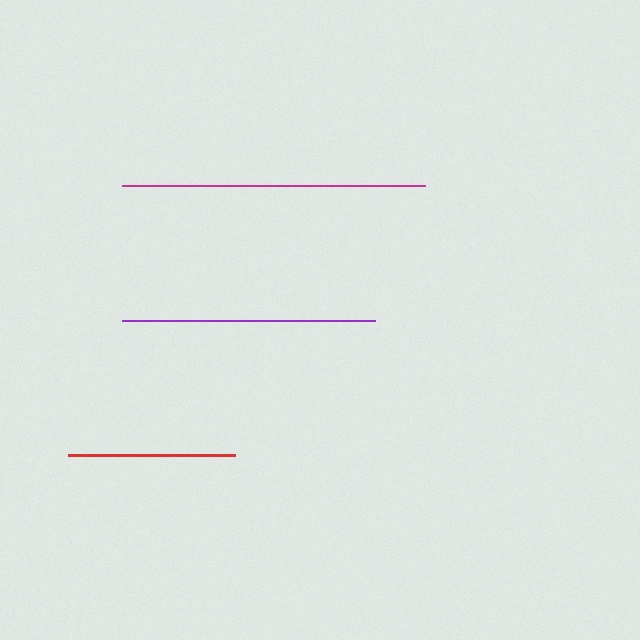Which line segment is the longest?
The magenta line is the longest at approximately 303 pixels.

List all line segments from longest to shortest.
From longest to shortest: magenta, purple, red.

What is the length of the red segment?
The red segment is approximately 167 pixels long.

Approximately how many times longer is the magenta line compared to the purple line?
The magenta line is approximately 1.2 times the length of the purple line.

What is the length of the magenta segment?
The magenta segment is approximately 303 pixels long.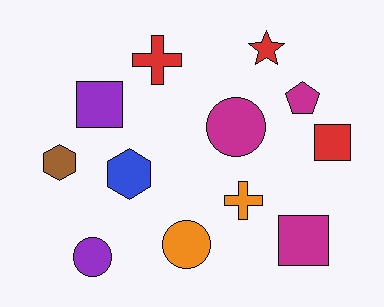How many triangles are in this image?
There are no triangles.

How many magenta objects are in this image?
There are 3 magenta objects.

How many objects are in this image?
There are 12 objects.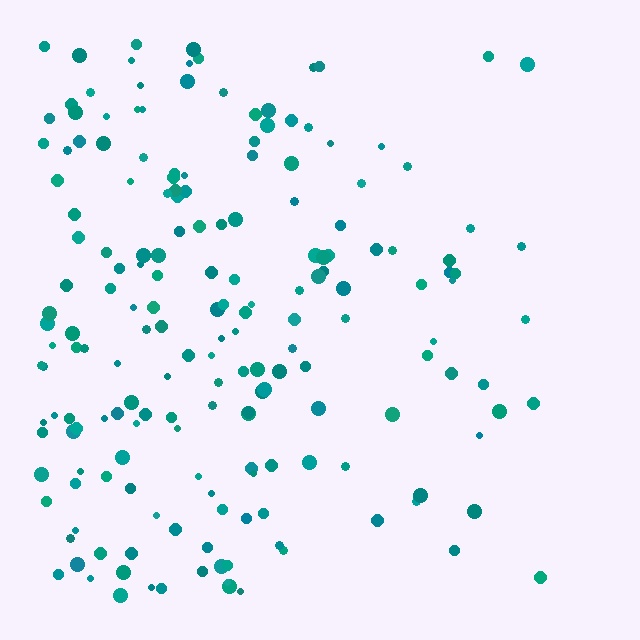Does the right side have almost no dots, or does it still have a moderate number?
Still a moderate number, just noticeably fewer than the left.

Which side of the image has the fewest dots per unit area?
The right.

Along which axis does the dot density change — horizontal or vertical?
Horizontal.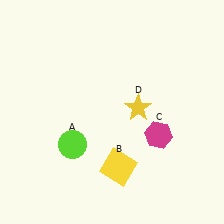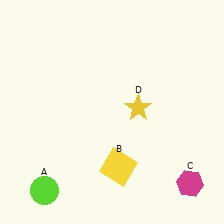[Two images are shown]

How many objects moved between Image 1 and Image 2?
2 objects moved between the two images.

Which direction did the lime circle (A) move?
The lime circle (A) moved down.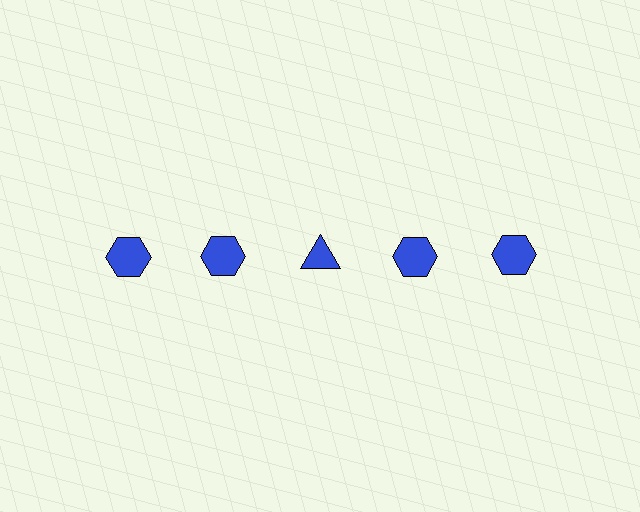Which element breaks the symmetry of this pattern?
The blue triangle in the top row, center column breaks the symmetry. All other shapes are blue hexagons.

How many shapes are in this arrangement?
There are 5 shapes arranged in a grid pattern.